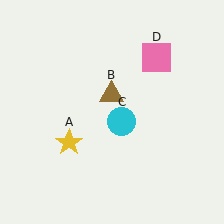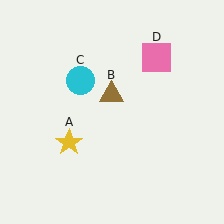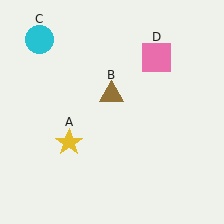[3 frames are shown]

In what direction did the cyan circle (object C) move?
The cyan circle (object C) moved up and to the left.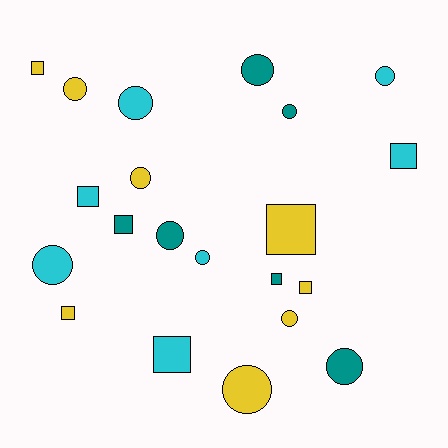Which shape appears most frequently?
Circle, with 12 objects.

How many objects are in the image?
There are 21 objects.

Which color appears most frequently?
Yellow, with 8 objects.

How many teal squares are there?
There are 2 teal squares.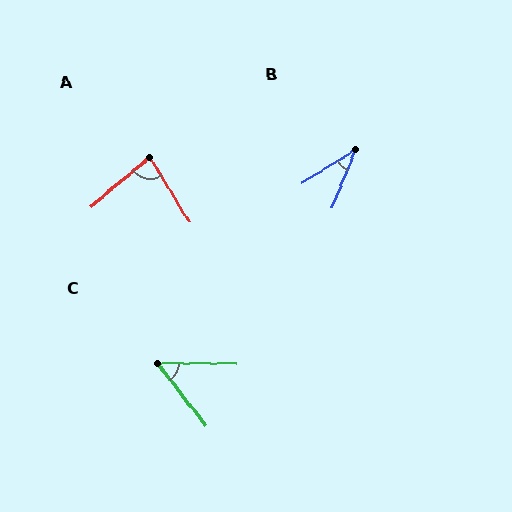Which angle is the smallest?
B, at approximately 36 degrees.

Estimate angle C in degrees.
Approximately 52 degrees.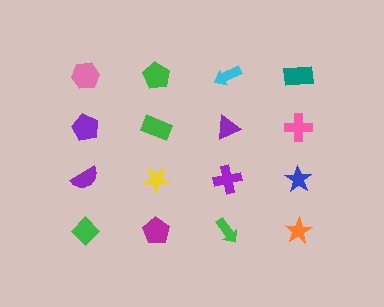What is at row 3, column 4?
A blue star.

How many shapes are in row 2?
4 shapes.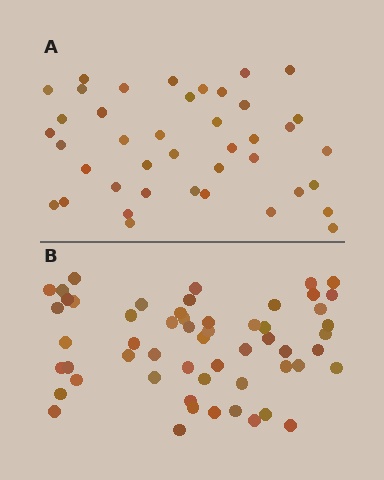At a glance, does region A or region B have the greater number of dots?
Region B (the bottom region) has more dots.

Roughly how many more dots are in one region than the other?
Region B has approximately 15 more dots than region A.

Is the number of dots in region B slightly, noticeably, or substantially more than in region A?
Region B has noticeably more, but not dramatically so. The ratio is roughly 1.4 to 1.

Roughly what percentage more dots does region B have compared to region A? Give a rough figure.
About 35% more.